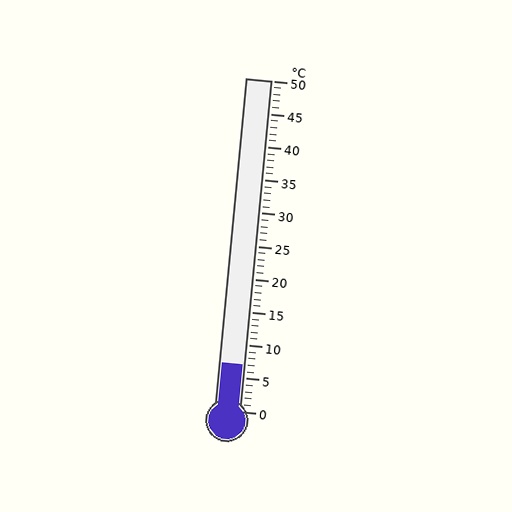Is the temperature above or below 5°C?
The temperature is above 5°C.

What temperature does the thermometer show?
The thermometer shows approximately 7°C.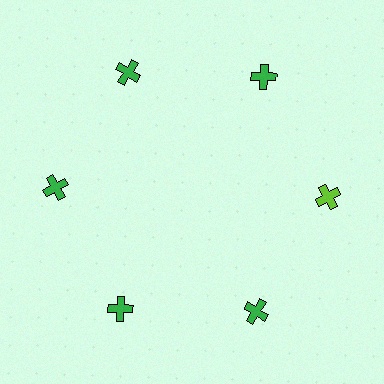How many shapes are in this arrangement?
There are 6 shapes arranged in a ring pattern.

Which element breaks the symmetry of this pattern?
The lime cross at roughly the 3 o'clock position breaks the symmetry. All other shapes are green crosses.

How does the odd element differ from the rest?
It has a different color: lime instead of green.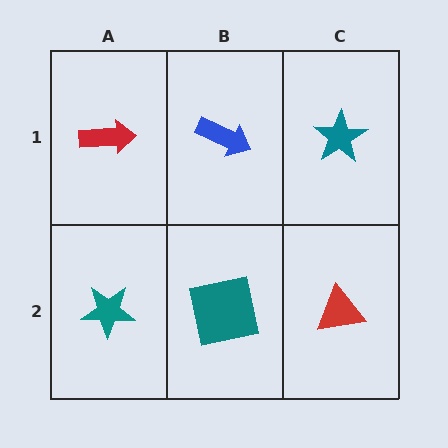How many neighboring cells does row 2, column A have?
2.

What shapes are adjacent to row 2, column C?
A teal star (row 1, column C), a teal square (row 2, column B).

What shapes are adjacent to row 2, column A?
A red arrow (row 1, column A), a teal square (row 2, column B).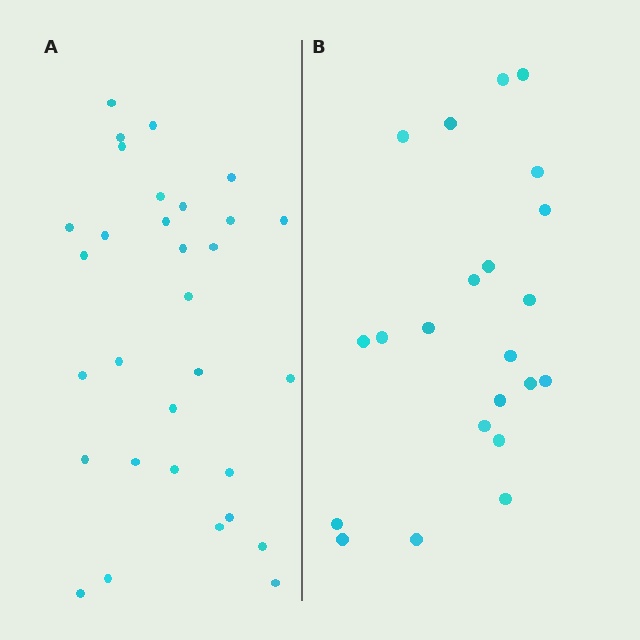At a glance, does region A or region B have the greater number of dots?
Region A (the left region) has more dots.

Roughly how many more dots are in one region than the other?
Region A has roughly 8 or so more dots than region B.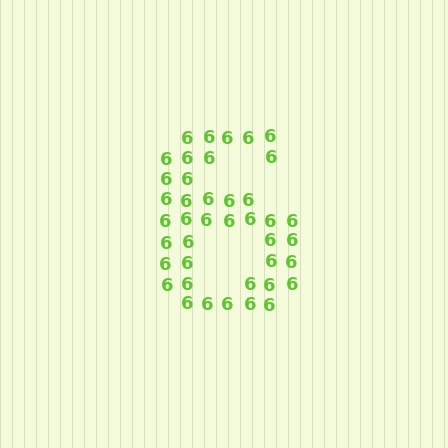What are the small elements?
The small elements are digit 6's.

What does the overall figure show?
The overall figure shows the digit 6.